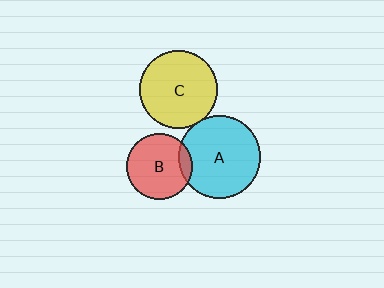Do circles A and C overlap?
Yes.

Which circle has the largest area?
Circle A (cyan).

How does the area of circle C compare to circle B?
Approximately 1.4 times.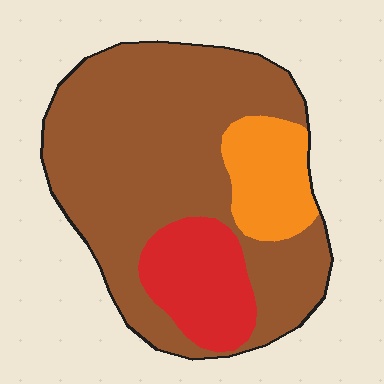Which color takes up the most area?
Brown, at roughly 70%.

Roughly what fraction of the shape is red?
Red covers about 15% of the shape.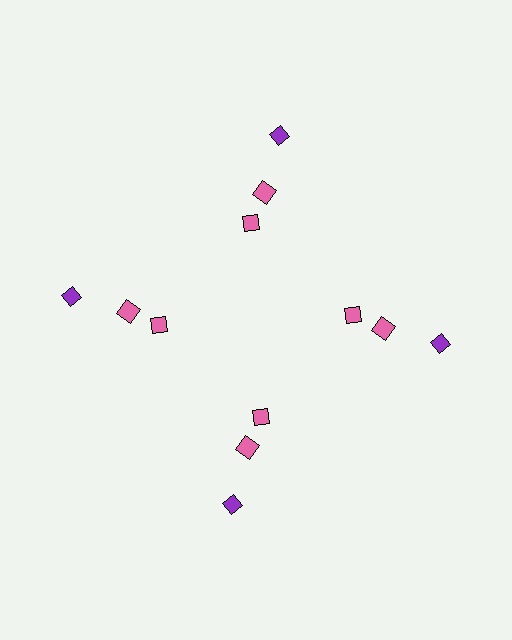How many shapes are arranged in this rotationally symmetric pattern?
There are 12 shapes, arranged in 4 groups of 3.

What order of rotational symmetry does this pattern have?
This pattern has 4-fold rotational symmetry.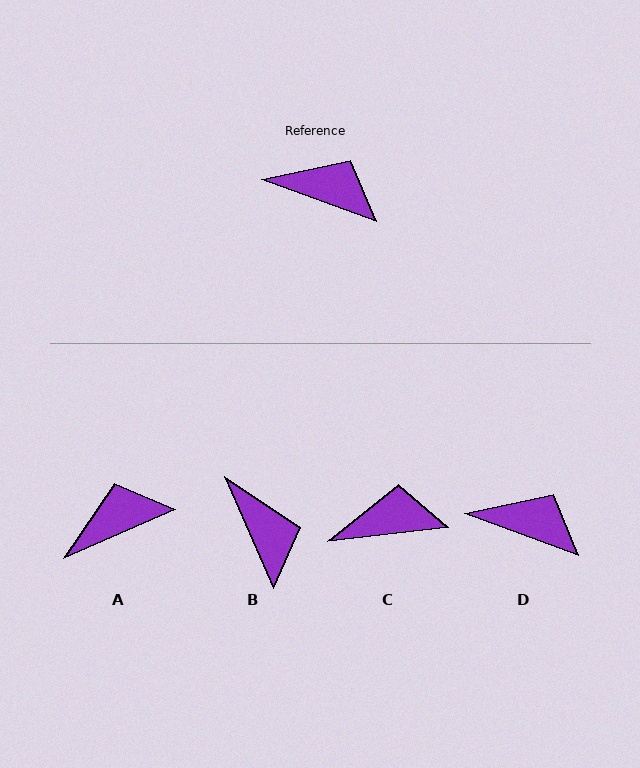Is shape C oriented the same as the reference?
No, it is off by about 27 degrees.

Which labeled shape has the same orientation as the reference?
D.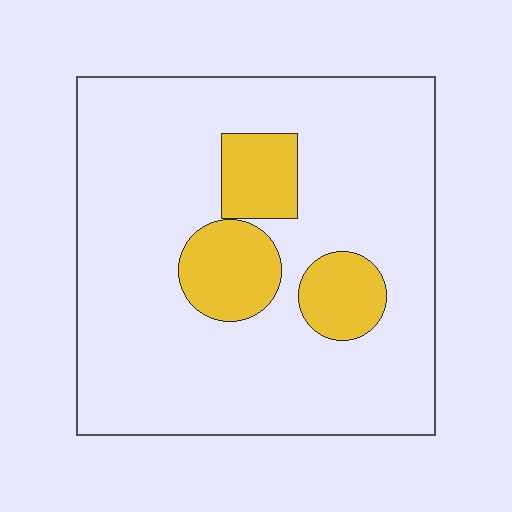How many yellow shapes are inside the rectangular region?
3.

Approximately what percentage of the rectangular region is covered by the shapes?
Approximately 15%.